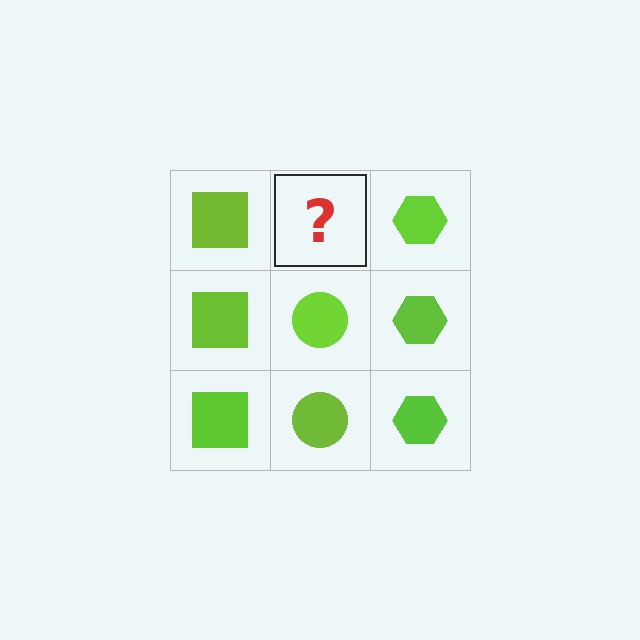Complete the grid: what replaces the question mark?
The question mark should be replaced with a lime circle.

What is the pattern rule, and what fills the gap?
The rule is that each column has a consistent shape. The gap should be filled with a lime circle.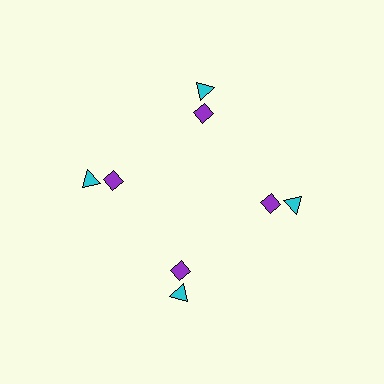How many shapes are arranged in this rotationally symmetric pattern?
There are 8 shapes, arranged in 4 groups of 2.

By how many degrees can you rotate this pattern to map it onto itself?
The pattern maps onto itself every 90 degrees of rotation.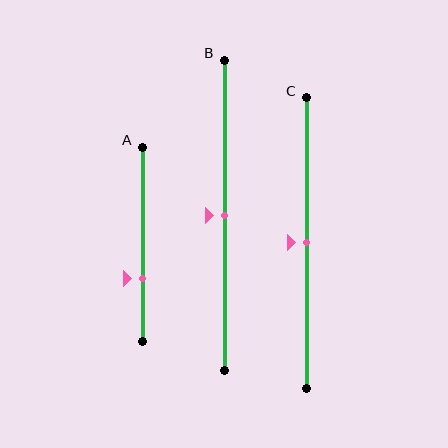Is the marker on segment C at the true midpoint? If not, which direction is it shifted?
Yes, the marker on segment C is at the true midpoint.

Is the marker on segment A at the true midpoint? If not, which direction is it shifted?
No, the marker on segment A is shifted downward by about 18% of the segment length.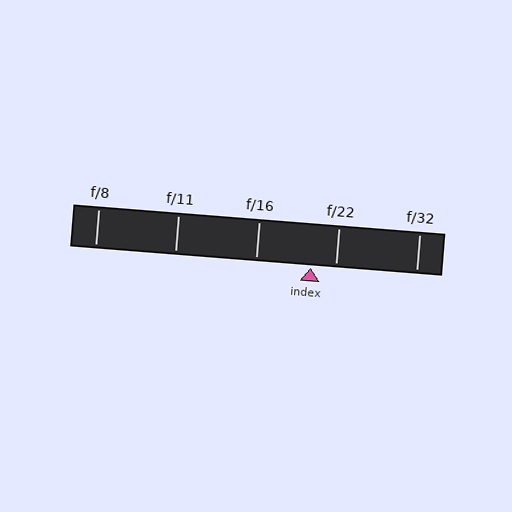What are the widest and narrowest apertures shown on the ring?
The widest aperture shown is f/8 and the narrowest is f/32.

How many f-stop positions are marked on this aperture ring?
There are 5 f-stop positions marked.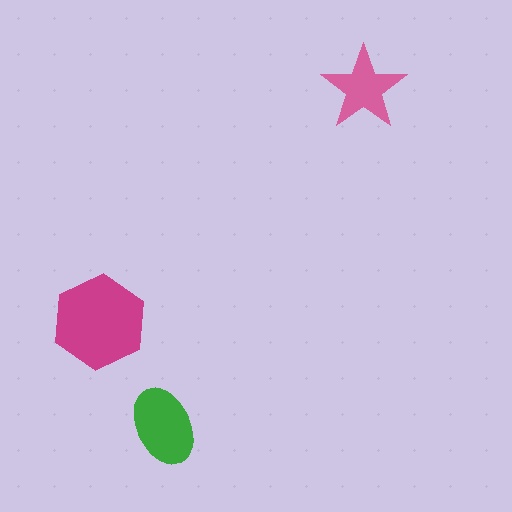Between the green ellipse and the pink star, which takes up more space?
The green ellipse.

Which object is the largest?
The magenta hexagon.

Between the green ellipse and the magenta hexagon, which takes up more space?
The magenta hexagon.